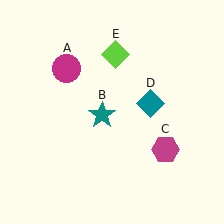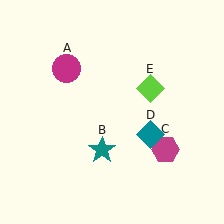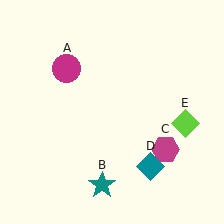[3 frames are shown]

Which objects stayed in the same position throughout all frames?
Magenta circle (object A) and magenta hexagon (object C) remained stationary.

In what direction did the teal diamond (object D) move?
The teal diamond (object D) moved down.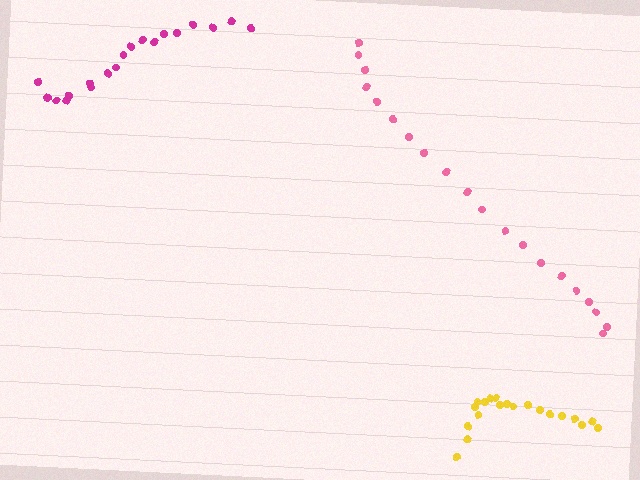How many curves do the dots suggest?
There are 3 distinct paths.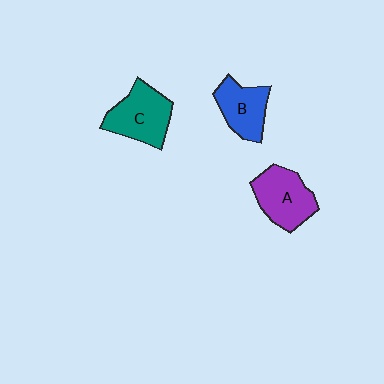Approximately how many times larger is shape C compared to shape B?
Approximately 1.3 times.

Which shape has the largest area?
Shape C (teal).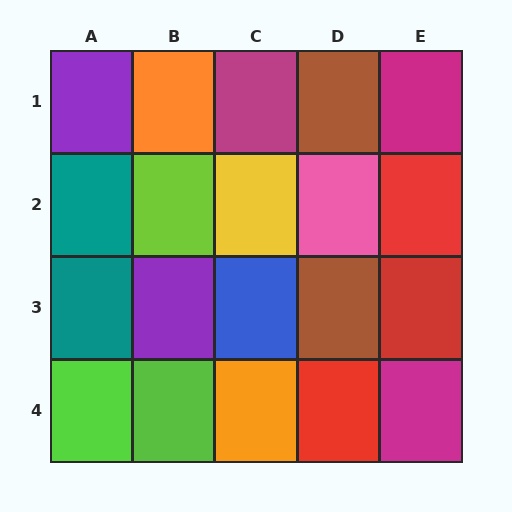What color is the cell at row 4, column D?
Red.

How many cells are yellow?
1 cell is yellow.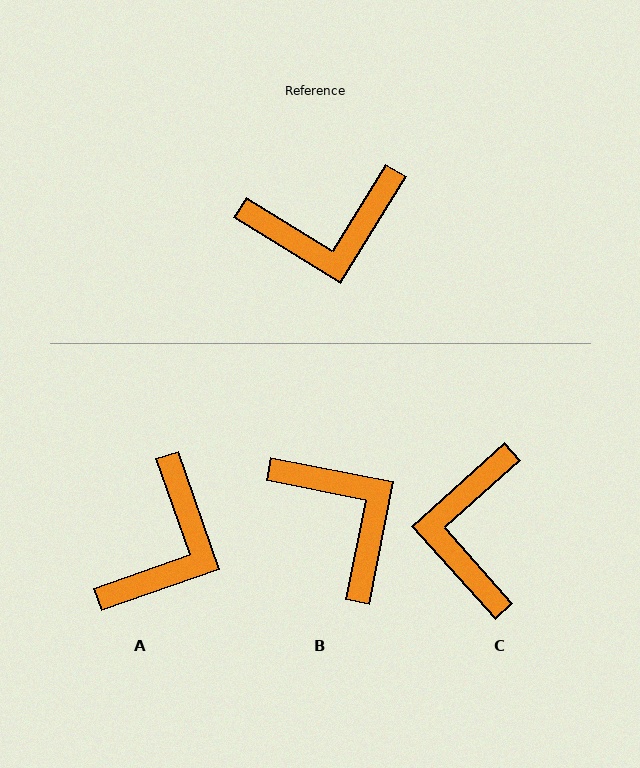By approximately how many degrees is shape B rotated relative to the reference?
Approximately 110 degrees counter-clockwise.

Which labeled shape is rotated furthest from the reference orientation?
B, about 110 degrees away.